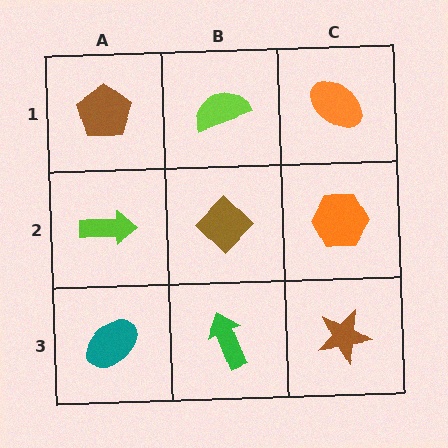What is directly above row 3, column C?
An orange hexagon.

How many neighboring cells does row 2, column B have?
4.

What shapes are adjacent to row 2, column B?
A lime semicircle (row 1, column B), a green arrow (row 3, column B), a lime arrow (row 2, column A), an orange hexagon (row 2, column C).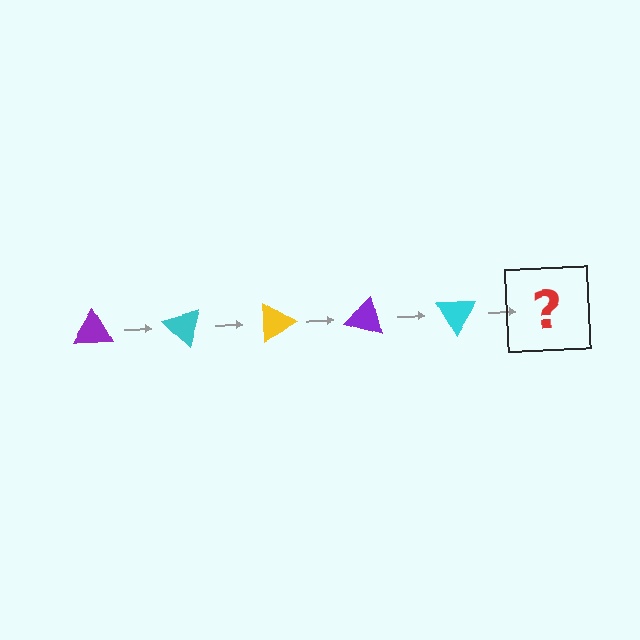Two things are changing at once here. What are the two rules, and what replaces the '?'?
The two rules are that it rotates 45 degrees each step and the color cycles through purple, cyan, and yellow. The '?' should be a yellow triangle, rotated 225 degrees from the start.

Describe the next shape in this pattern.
It should be a yellow triangle, rotated 225 degrees from the start.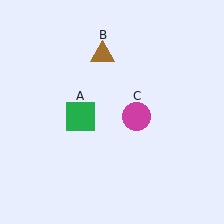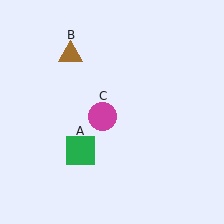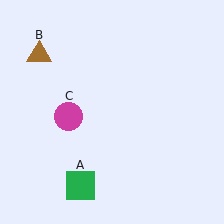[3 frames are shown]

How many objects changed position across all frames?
3 objects changed position: green square (object A), brown triangle (object B), magenta circle (object C).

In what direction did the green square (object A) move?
The green square (object A) moved down.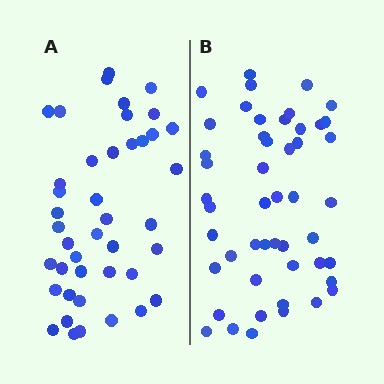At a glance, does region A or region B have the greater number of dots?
Region B (the right region) has more dots.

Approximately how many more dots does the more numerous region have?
Region B has roughly 8 or so more dots than region A.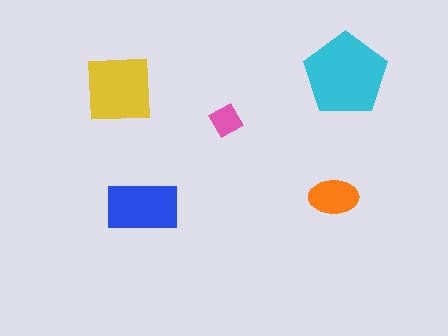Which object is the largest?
The cyan pentagon.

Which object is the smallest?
The pink diamond.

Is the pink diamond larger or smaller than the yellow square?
Smaller.